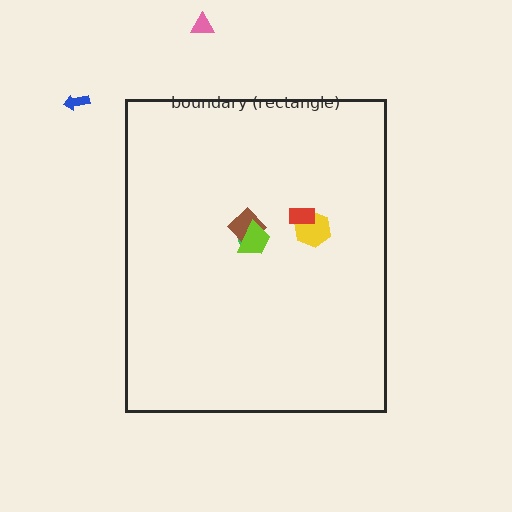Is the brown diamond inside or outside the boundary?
Inside.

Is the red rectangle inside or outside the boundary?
Inside.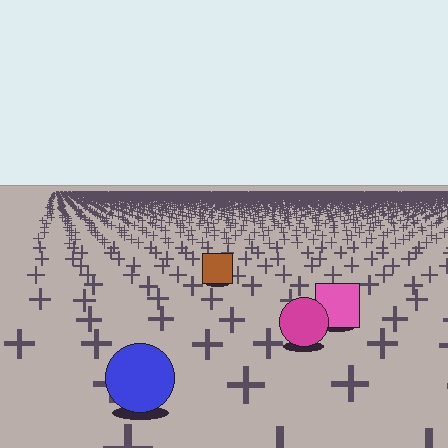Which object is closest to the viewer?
The blue circle is closest. The texture marks near it are larger and more spread out.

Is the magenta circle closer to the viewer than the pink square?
Yes. The magenta circle is closer — you can tell from the texture gradient: the ground texture is coarser near it.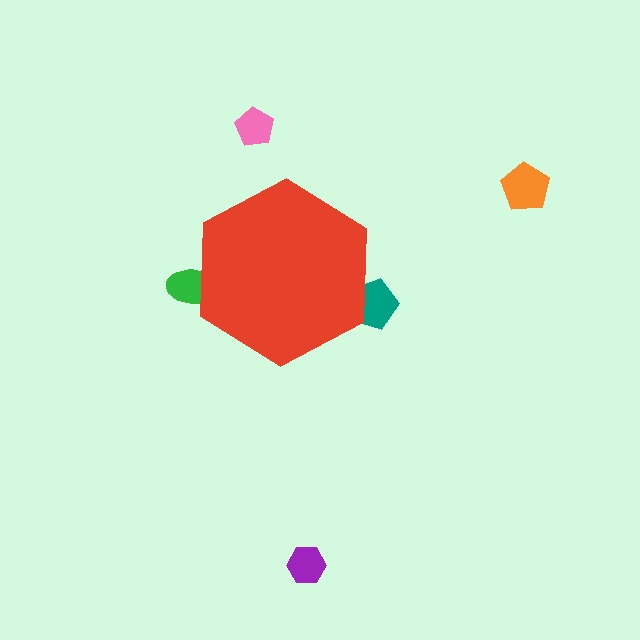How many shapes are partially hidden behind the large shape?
2 shapes are partially hidden.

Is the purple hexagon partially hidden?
No, the purple hexagon is fully visible.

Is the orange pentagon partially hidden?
No, the orange pentagon is fully visible.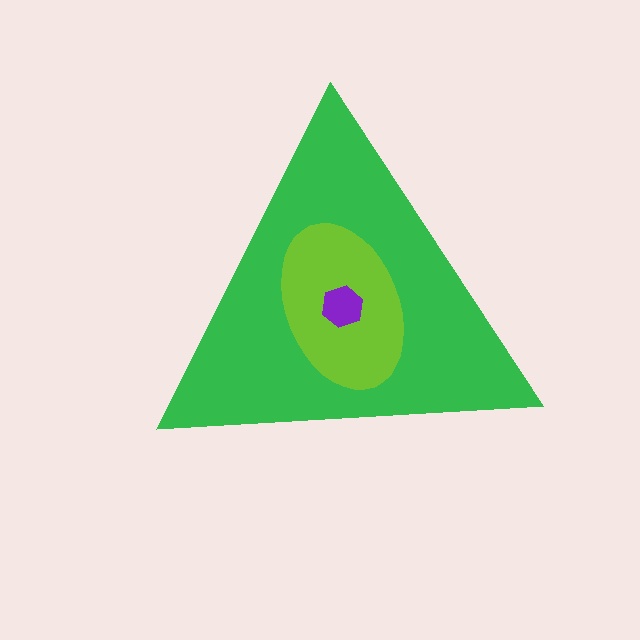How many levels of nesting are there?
3.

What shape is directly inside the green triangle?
The lime ellipse.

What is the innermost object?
The purple hexagon.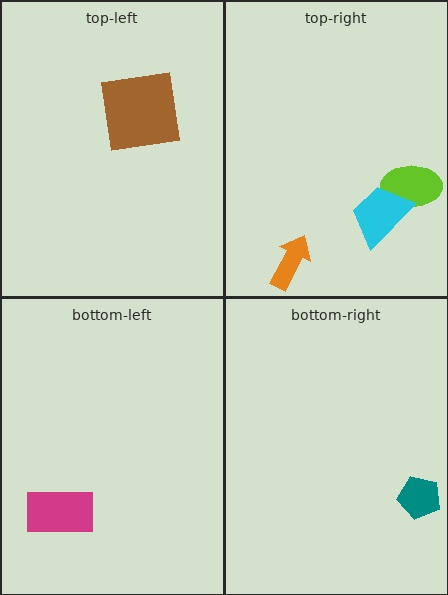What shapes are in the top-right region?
The lime ellipse, the cyan trapezoid, the orange arrow.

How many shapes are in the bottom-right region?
1.